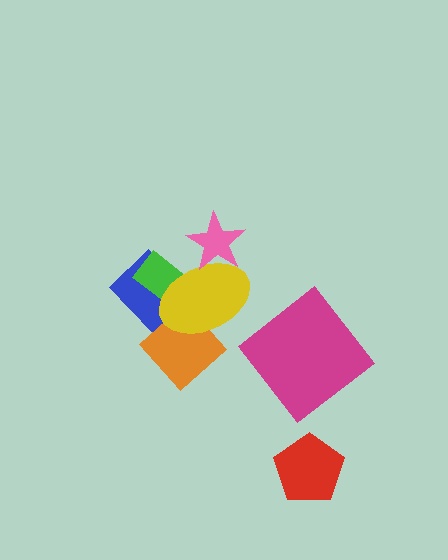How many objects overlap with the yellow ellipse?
4 objects overlap with the yellow ellipse.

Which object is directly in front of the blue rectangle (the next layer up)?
The green rectangle is directly in front of the blue rectangle.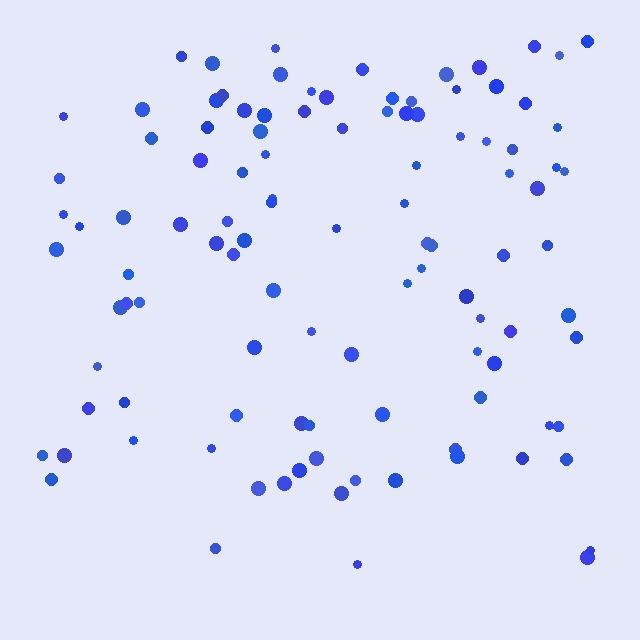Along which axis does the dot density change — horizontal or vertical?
Vertical.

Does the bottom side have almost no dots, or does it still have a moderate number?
Still a moderate number, just noticeably fewer than the top.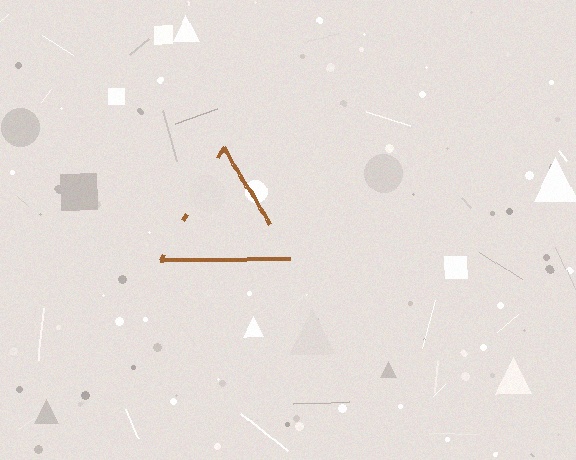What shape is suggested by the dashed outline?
The dashed outline suggests a triangle.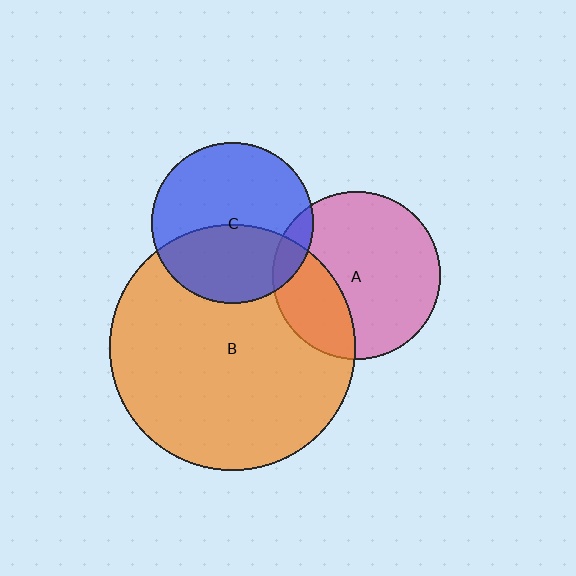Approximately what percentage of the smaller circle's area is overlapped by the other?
Approximately 40%.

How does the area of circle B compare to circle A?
Approximately 2.2 times.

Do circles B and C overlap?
Yes.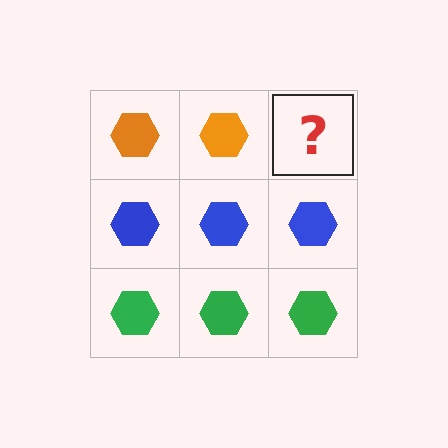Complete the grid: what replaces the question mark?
The question mark should be replaced with an orange hexagon.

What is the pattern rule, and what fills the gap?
The rule is that each row has a consistent color. The gap should be filled with an orange hexagon.